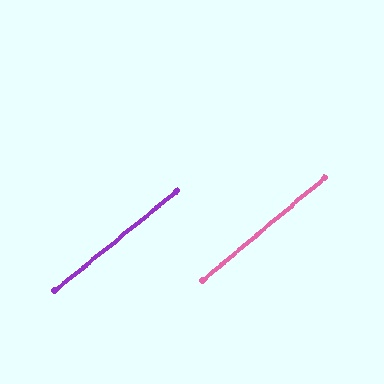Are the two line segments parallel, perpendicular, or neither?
Parallel — their directions differ by only 1.0°.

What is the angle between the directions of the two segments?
Approximately 1 degree.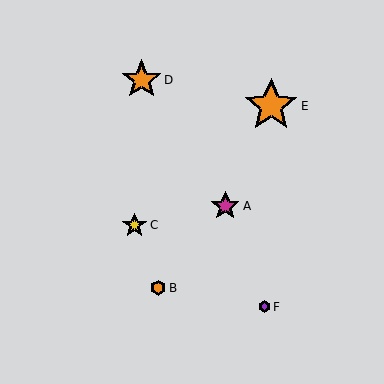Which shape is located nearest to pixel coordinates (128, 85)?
The orange star (labeled D) at (142, 80) is nearest to that location.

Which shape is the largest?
The orange star (labeled E) is the largest.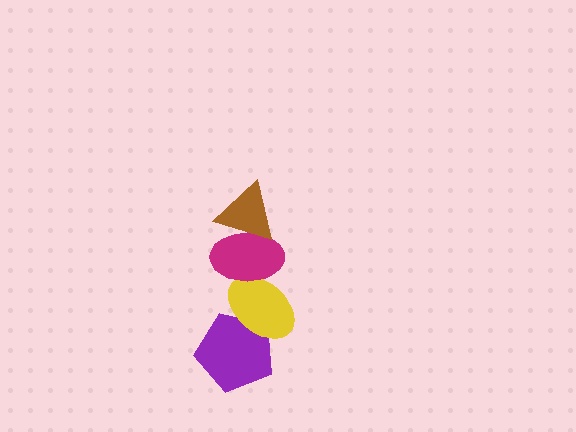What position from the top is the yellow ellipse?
The yellow ellipse is 3rd from the top.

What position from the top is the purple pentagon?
The purple pentagon is 4th from the top.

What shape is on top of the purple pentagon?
The yellow ellipse is on top of the purple pentagon.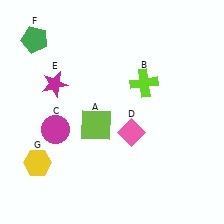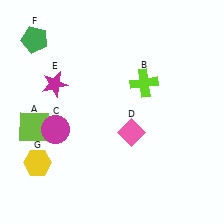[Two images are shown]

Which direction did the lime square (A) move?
The lime square (A) moved left.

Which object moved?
The lime square (A) moved left.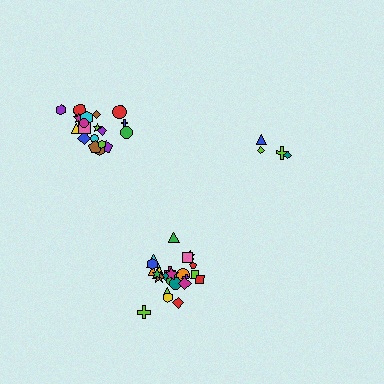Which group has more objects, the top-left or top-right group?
The top-left group.